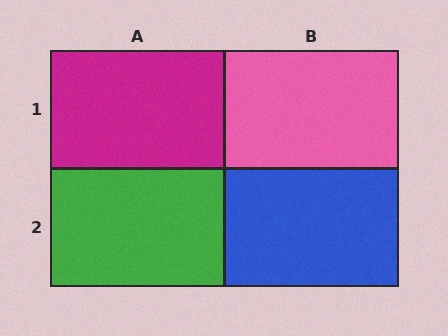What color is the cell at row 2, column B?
Blue.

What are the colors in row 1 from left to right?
Magenta, pink.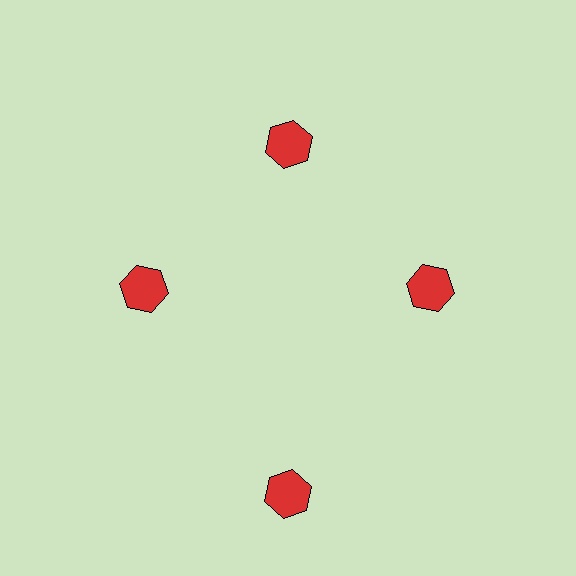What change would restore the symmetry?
The symmetry would be restored by moving it inward, back onto the ring so that all 4 hexagons sit at equal angles and equal distance from the center.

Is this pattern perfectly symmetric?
No. The 4 red hexagons are arranged in a ring, but one element near the 6 o'clock position is pushed outward from the center, breaking the 4-fold rotational symmetry.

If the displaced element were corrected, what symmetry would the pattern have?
It would have 4-fold rotational symmetry — the pattern would map onto itself every 90 degrees.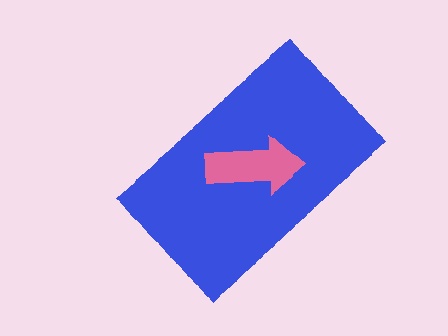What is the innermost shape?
The pink arrow.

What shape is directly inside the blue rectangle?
The pink arrow.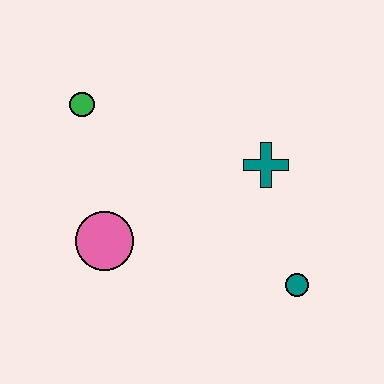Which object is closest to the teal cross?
The teal circle is closest to the teal cross.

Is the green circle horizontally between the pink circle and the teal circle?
No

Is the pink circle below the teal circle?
No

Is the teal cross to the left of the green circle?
No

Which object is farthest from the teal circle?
The green circle is farthest from the teal circle.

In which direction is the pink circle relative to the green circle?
The pink circle is below the green circle.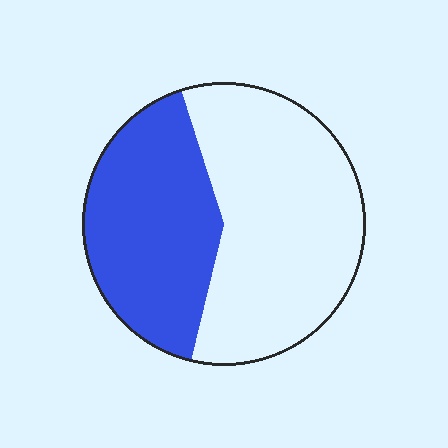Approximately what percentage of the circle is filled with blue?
Approximately 40%.